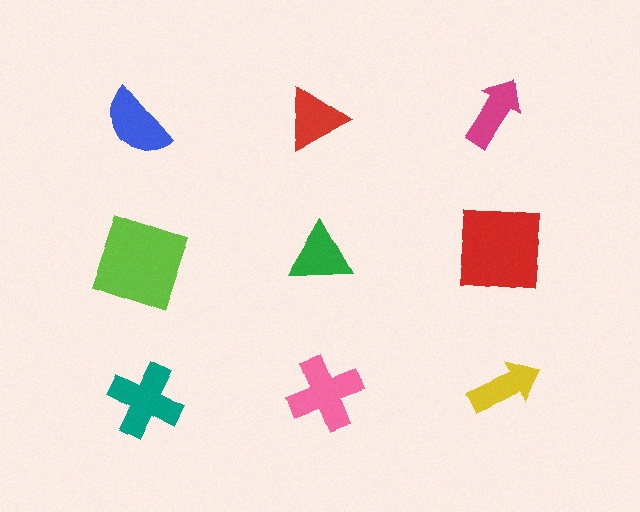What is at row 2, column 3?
A red square.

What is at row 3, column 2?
A pink cross.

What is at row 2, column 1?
A lime square.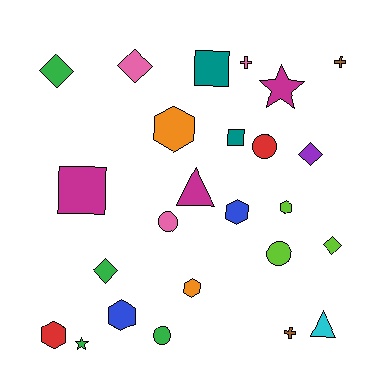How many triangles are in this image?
There are 2 triangles.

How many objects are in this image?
There are 25 objects.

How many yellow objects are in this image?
There are no yellow objects.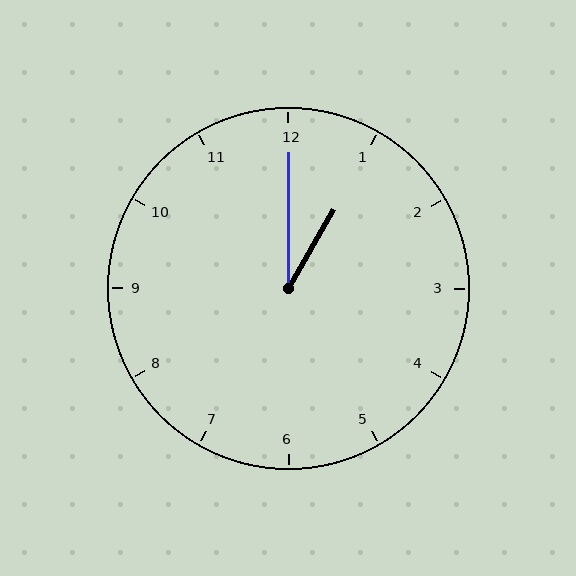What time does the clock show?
1:00.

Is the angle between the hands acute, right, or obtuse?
It is acute.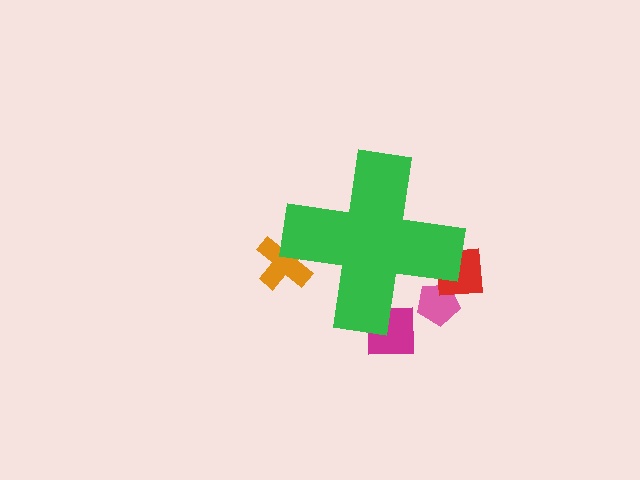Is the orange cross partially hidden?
Yes, the orange cross is partially hidden behind the green cross.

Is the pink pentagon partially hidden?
Yes, the pink pentagon is partially hidden behind the green cross.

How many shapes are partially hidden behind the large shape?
4 shapes are partially hidden.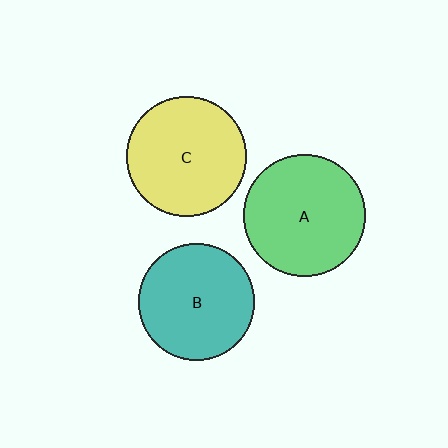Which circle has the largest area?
Circle A (green).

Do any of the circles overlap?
No, none of the circles overlap.